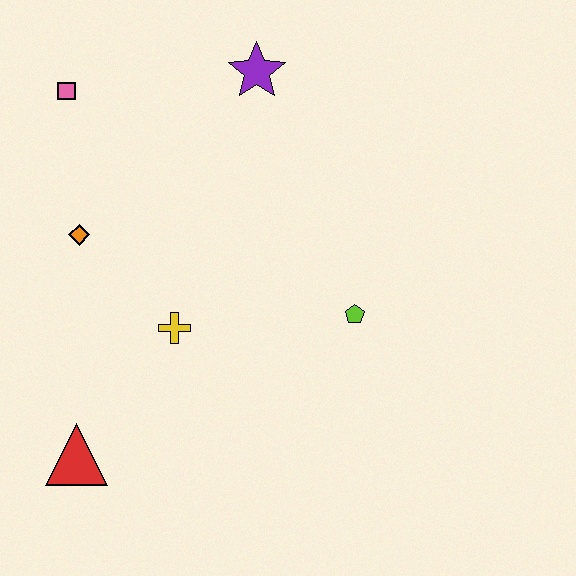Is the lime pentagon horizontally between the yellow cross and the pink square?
No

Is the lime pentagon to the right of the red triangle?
Yes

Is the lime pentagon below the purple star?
Yes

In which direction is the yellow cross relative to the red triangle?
The yellow cross is above the red triangle.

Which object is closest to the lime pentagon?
The yellow cross is closest to the lime pentagon.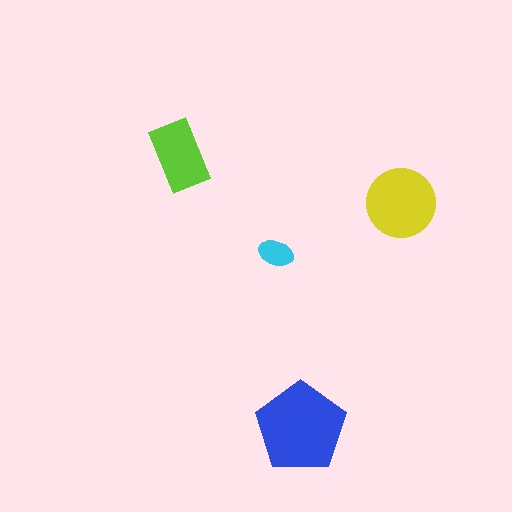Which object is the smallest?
The cyan ellipse.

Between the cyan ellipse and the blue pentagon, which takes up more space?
The blue pentagon.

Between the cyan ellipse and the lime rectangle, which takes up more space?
The lime rectangle.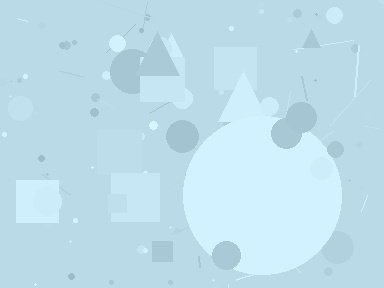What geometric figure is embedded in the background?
A circle is embedded in the background.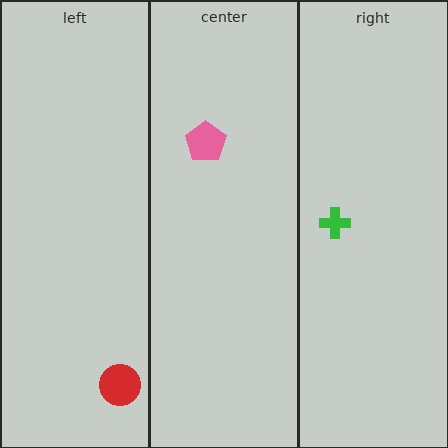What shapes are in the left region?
The red circle.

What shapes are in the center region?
The pink pentagon.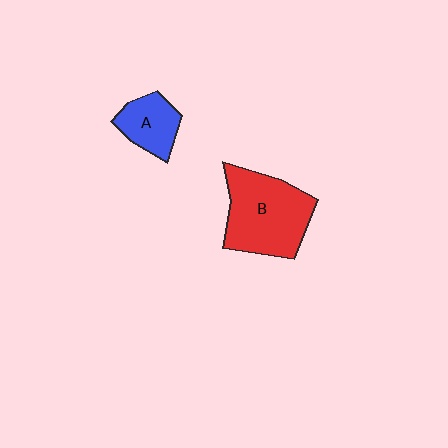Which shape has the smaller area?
Shape A (blue).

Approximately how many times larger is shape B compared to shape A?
Approximately 2.2 times.